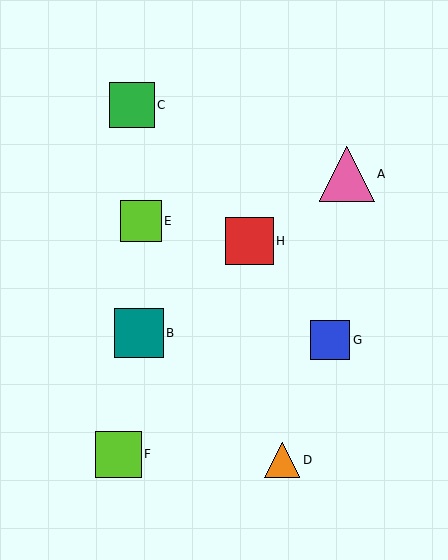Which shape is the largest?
The pink triangle (labeled A) is the largest.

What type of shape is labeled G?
Shape G is a blue square.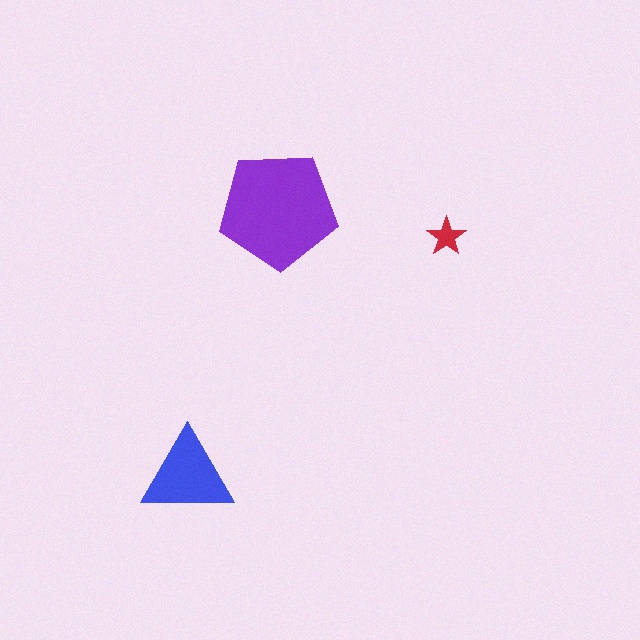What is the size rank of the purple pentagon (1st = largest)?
1st.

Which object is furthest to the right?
The red star is rightmost.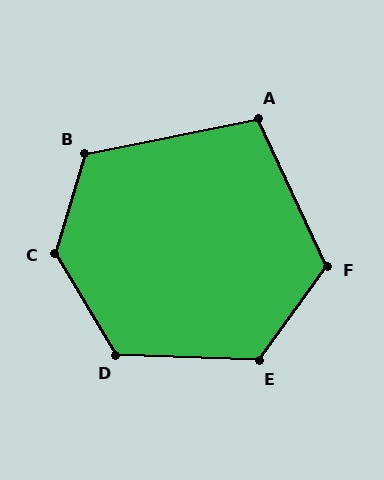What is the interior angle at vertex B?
Approximately 118 degrees (obtuse).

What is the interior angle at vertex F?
Approximately 119 degrees (obtuse).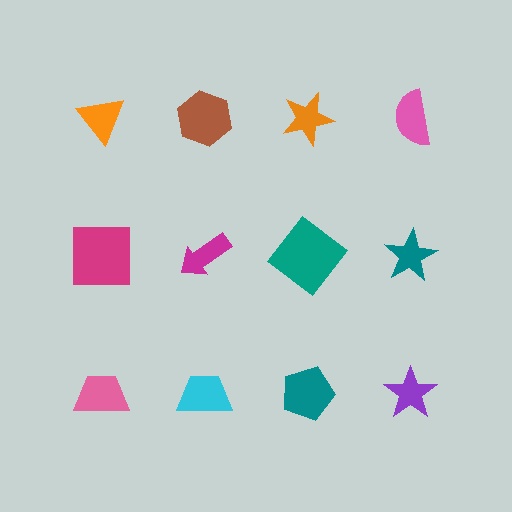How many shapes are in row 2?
4 shapes.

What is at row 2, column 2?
A magenta arrow.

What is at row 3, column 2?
A cyan trapezoid.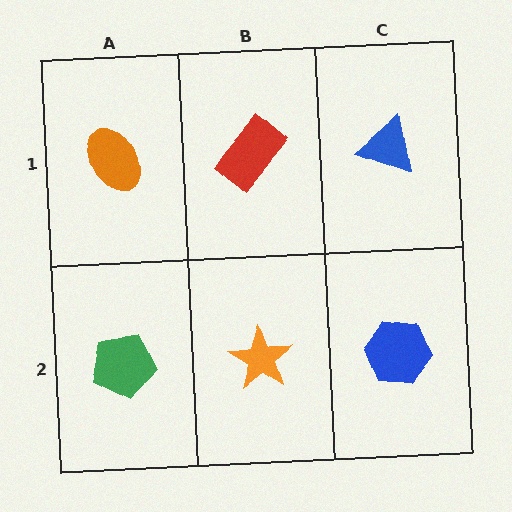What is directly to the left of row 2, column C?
An orange star.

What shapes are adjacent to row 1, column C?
A blue hexagon (row 2, column C), a red rectangle (row 1, column B).